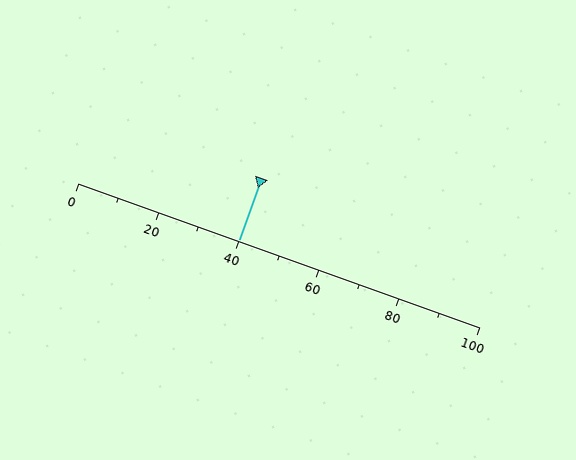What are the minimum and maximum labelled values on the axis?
The axis runs from 0 to 100.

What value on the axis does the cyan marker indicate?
The marker indicates approximately 40.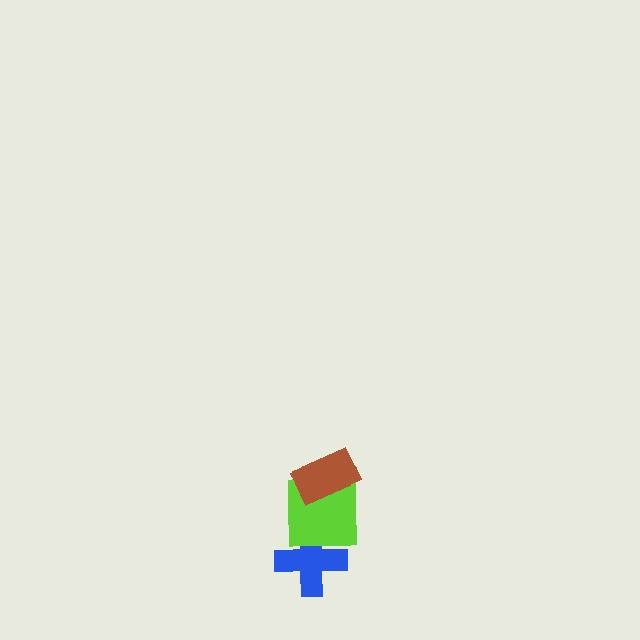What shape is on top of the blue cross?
The lime square is on top of the blue cross.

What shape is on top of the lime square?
The brown rectangle is on top of the lime square.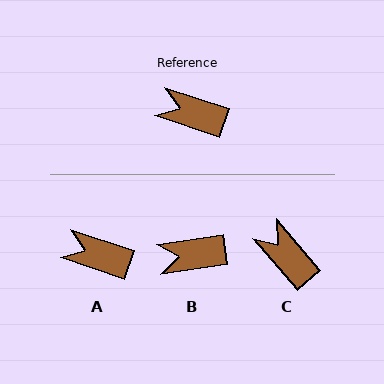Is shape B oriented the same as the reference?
No, it is off by about 27 degrees.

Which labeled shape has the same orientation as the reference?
A.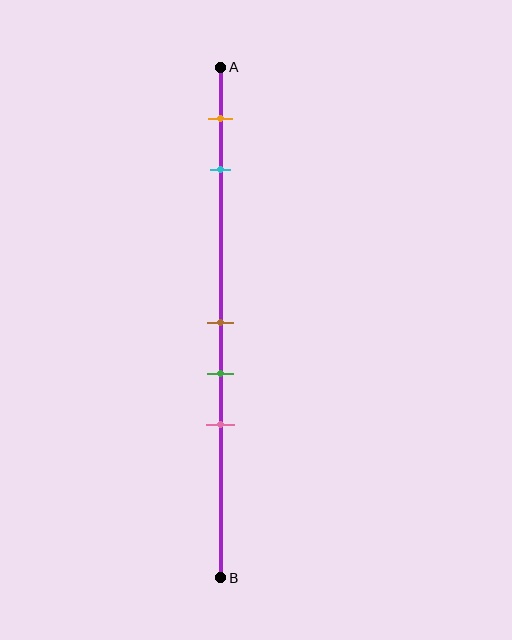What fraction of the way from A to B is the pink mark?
The pink mark is approximately 70% (0.7) of the way from A to B.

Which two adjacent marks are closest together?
The brown and green marks are the closest adjacent pair.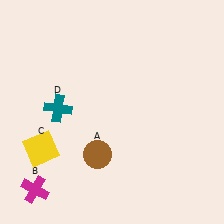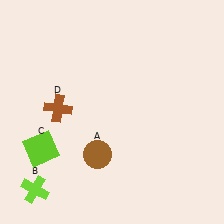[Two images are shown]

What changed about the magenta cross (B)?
In Image 1, B is magenta. In Image 2, it changed to lime.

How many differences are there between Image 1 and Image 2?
There are 3 differences between the two images.